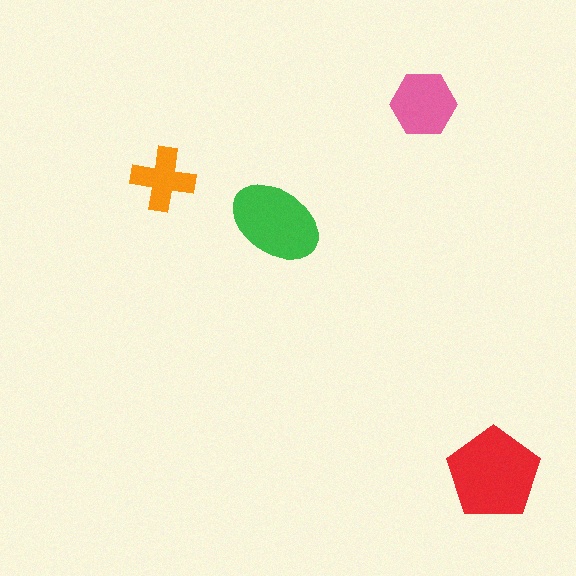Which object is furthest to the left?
The orange cross is leftmost.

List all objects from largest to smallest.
The red pentagon, the green ellipse, the pink hexagon, the orange cross.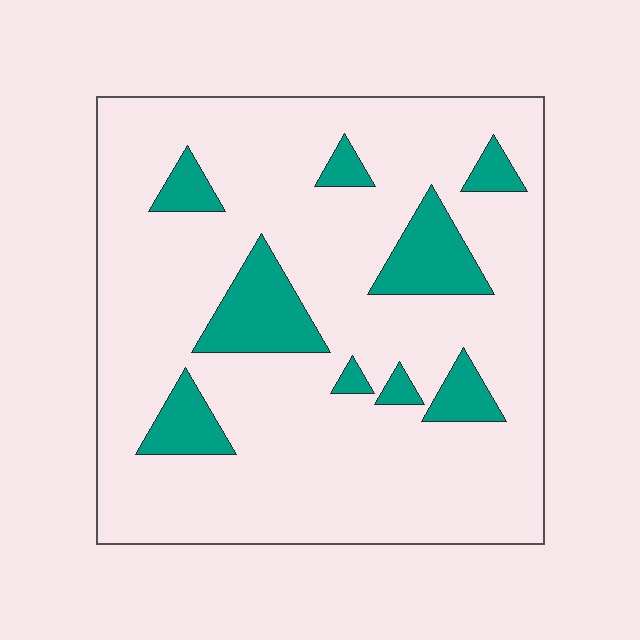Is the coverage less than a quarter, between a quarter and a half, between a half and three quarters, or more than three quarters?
Less than a quarter.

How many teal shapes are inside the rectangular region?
9.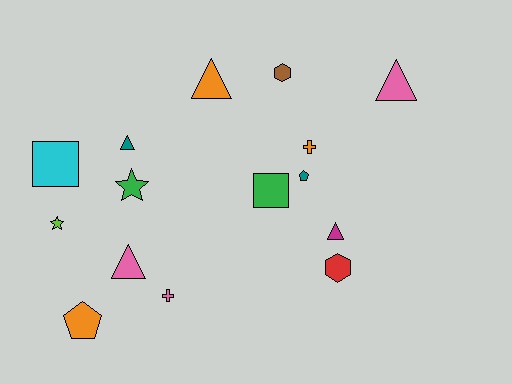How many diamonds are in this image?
There are no diamonds.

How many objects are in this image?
There are 15 objects.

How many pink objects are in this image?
There are 3 pink objects.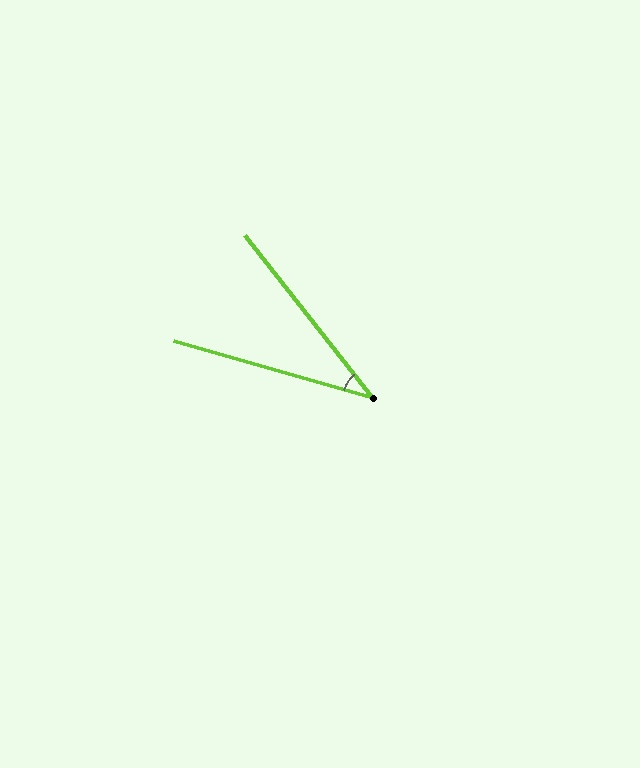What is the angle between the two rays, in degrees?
Approximately 36 degrees.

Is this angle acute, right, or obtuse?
It is acute.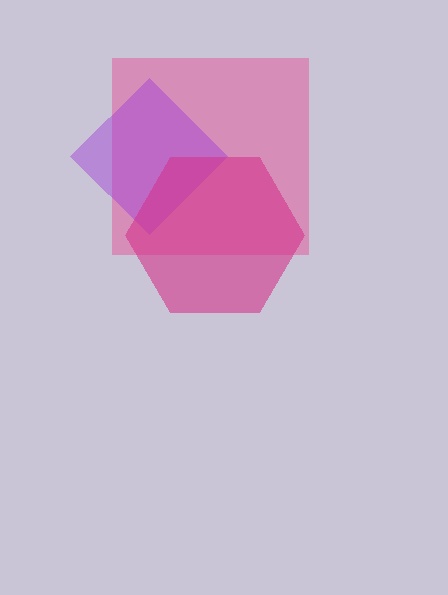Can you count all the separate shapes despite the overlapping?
Yes, there are 3 separate shapes.